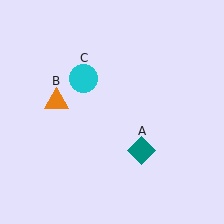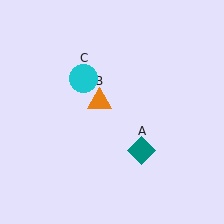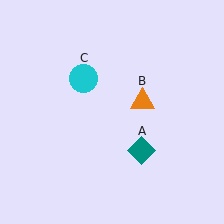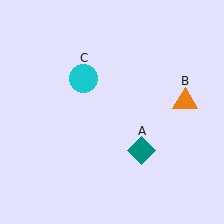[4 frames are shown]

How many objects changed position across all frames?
1 object changed position: orange triangle (object B).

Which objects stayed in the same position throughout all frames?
Teal diamond (object A) and cyan circle (object C) remained stationary.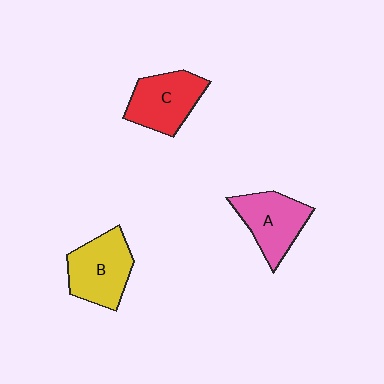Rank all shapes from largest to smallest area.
From largest to smallest: B (yellow), C (red), A (pink).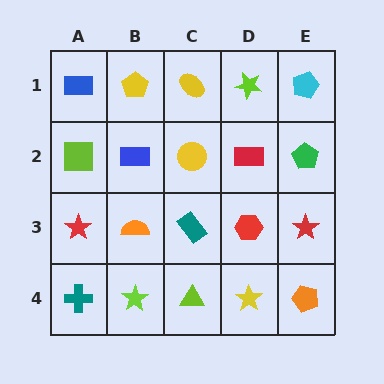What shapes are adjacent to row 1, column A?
A lime square (row 2, column A), a yellow pentagon (row 1, column B).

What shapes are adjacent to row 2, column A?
A blue rectangle (row 1, column A), a red star (row 3, column A), a blue rectangle (row 2, column B).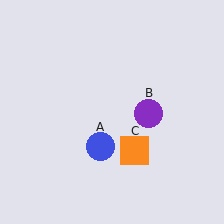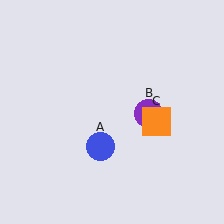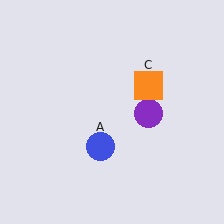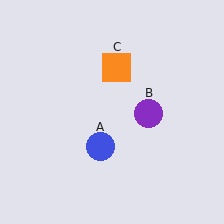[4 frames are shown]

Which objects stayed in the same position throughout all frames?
Blue circle (object A) and purple circle (object B) remained stationary.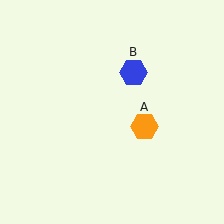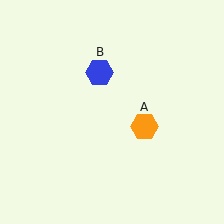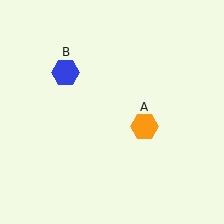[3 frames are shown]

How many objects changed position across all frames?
1 object changed position: blue hexagon (object B).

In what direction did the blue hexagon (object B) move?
The blue hexagon (object B) moved left.